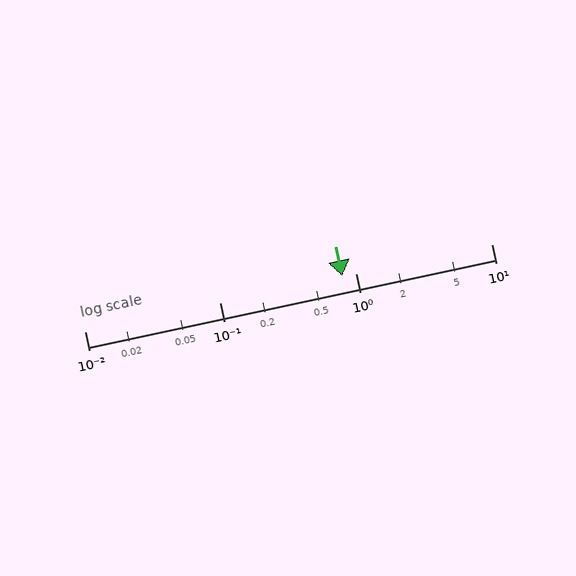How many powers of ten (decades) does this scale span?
The scale spans 3 decades, from 0.01 to 10.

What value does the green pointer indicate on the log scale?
The pointer indicates approximately 0.79.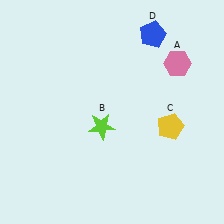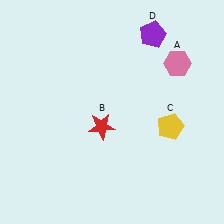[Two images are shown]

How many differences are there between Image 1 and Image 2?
There are 2 differences between the two images.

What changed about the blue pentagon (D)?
In Image 1, D is blue. In Image 2, it changed to purple.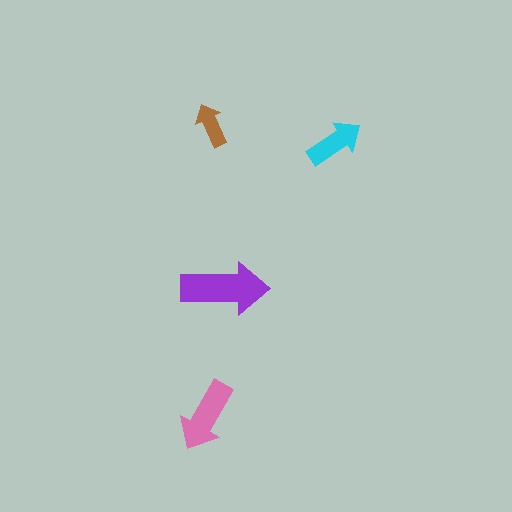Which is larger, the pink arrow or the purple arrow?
The purple one.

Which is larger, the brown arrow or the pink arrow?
The pink one.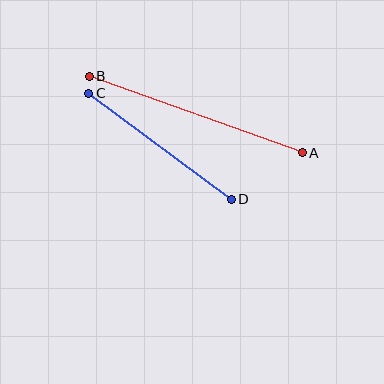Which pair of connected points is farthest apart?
Points A and B are farthest apart.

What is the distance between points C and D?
The distance is approximately 178 pixels.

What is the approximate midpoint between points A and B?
The midpoint is at approximately (196, 115) pixels.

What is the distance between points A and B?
The distance is approximately 226 pixels.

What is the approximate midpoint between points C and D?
The midpoint is at approximately (160, 146) pixels.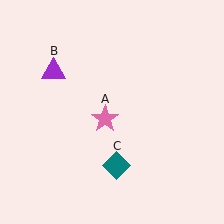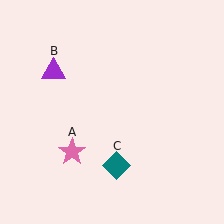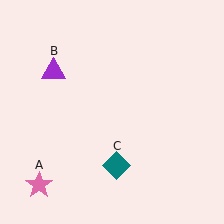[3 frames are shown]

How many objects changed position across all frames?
1 object changed position: pink star (object A).